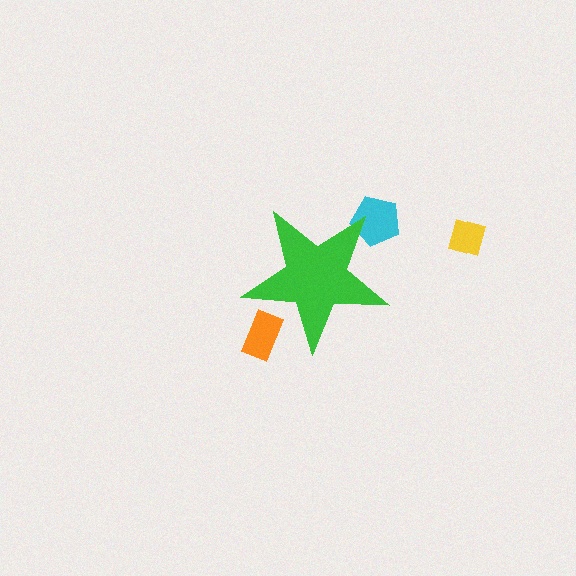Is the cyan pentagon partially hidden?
Yes, the cyan pentagon is partially hidden behind the green star.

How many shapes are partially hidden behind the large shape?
2 shapes are partially hidden.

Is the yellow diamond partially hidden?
No, the yellow diamond is fully visible.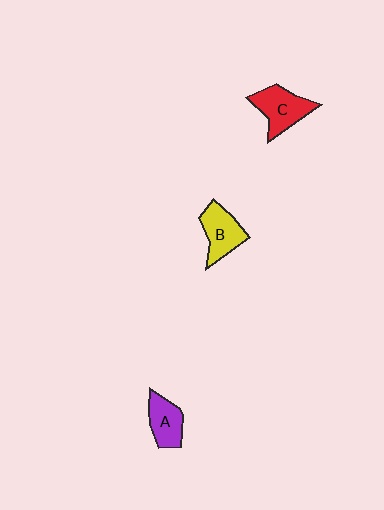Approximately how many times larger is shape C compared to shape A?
Approximately 1.3 times.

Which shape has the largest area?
Shape C (red).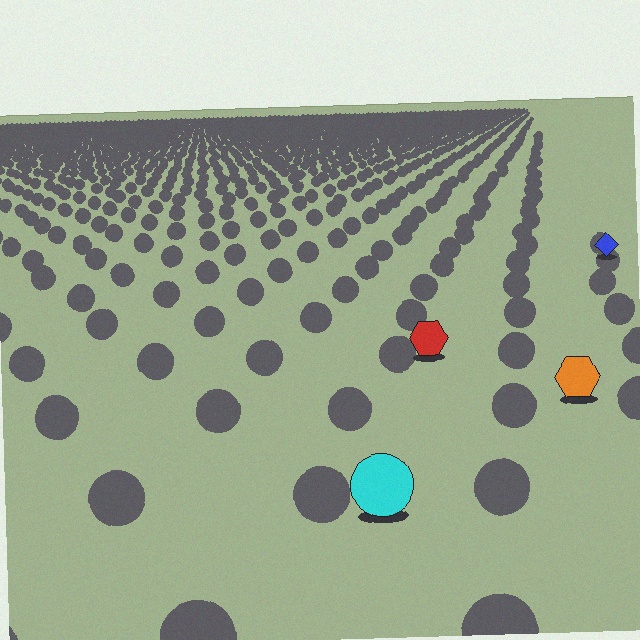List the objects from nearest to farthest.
From nearest to farthest: the cyan circle, the orange hexagon, the red hexagon, the blue diamond.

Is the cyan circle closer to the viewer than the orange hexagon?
Yes. The cyan circle is closer — you can tell from the texture gradient: the ground texture is coarser near it.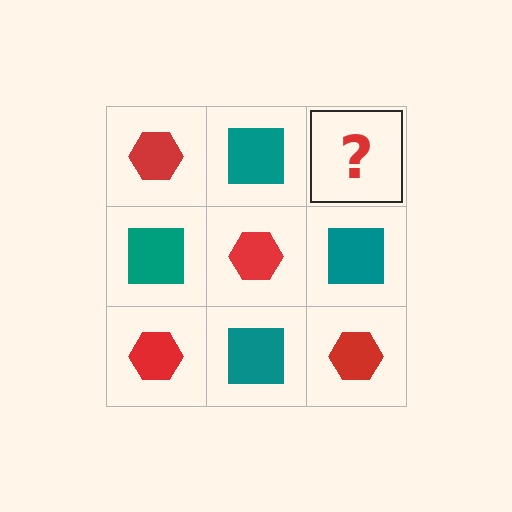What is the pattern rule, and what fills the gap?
The rule is that it alternates red hexagon and teal square in a checkerboard pattern. The gap should be filled with a red hexagon.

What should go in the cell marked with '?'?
The missing cell should contain a red hexagon.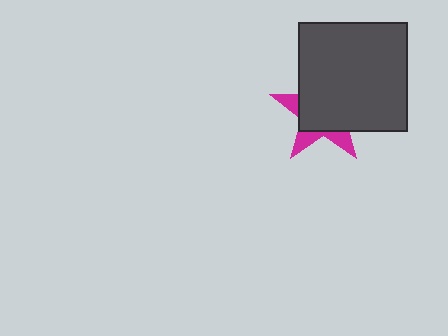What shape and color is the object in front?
The object in front is a dark gray square.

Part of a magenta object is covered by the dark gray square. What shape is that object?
It is a star.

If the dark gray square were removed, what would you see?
You would see the complete magenta star.